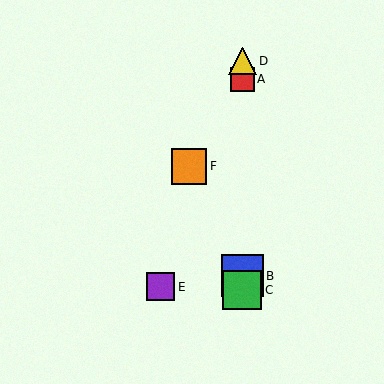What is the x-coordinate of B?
Object B is at x≈242.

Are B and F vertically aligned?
No, B is at x≈242 and F is at x≈189.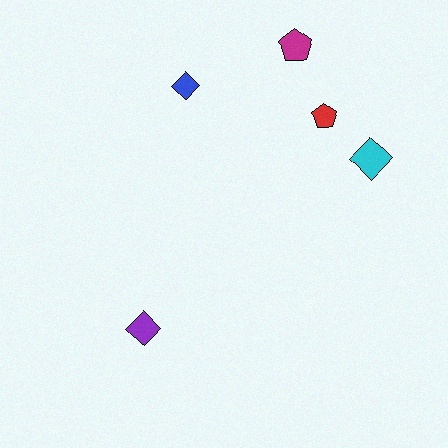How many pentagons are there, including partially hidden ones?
There are 2 pentagons.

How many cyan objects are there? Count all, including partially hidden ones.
There is 1 cyan object.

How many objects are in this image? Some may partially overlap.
There are 5 objects.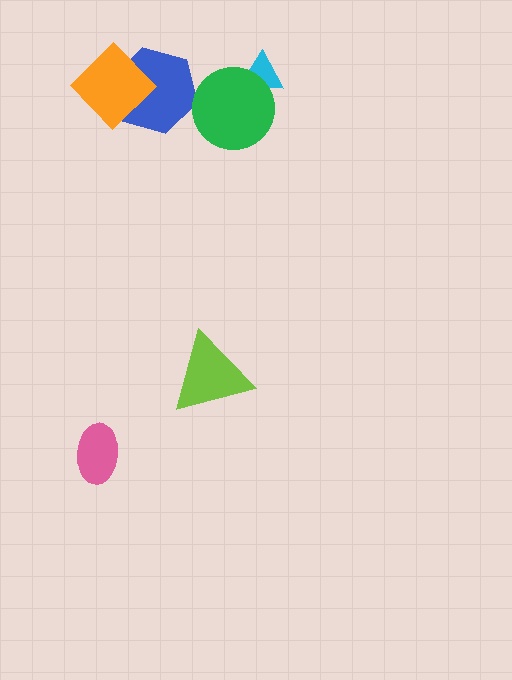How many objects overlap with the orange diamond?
1 object overlaps with the orange diamond.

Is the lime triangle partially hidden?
No, no other shape covers it.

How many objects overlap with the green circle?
1 object overlaps with the green circle.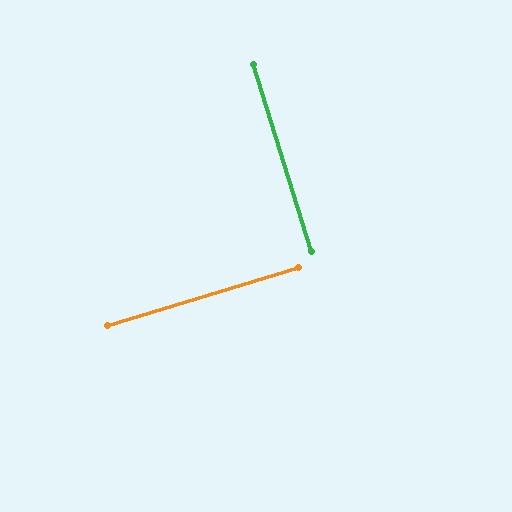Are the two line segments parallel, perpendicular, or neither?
Perpendicular — they meet at approximately 90°.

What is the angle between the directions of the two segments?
Approximately 90 degrees.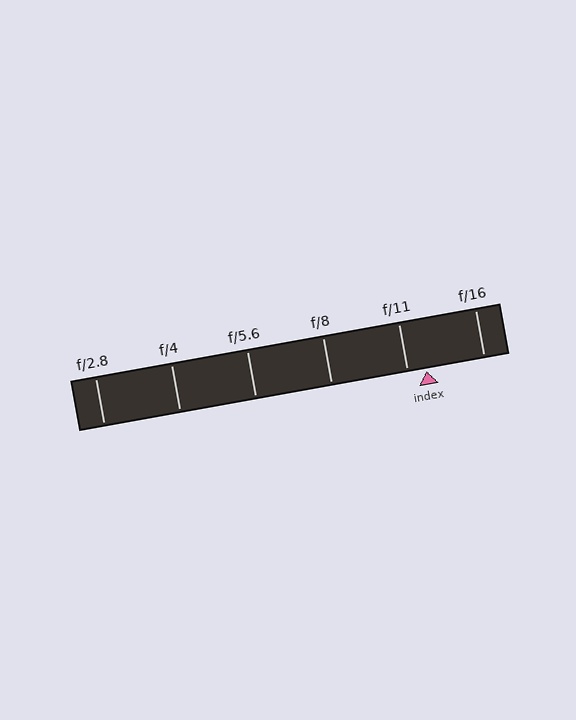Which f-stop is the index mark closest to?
The index mark is closest to f/11.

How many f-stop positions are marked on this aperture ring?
There are 6 f-stop positions marked.